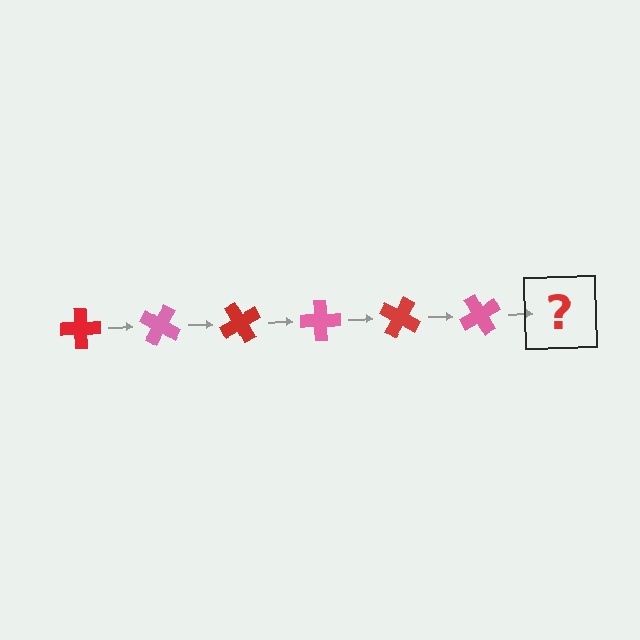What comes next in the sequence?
The next element should be a red cross, rotated 180 degrees from the start.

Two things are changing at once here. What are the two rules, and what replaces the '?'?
The two rules are that it rotates 30 degrees each step and the color cycles through red and pink. The '?' should be a red cross, rotated 180 degrees from the start.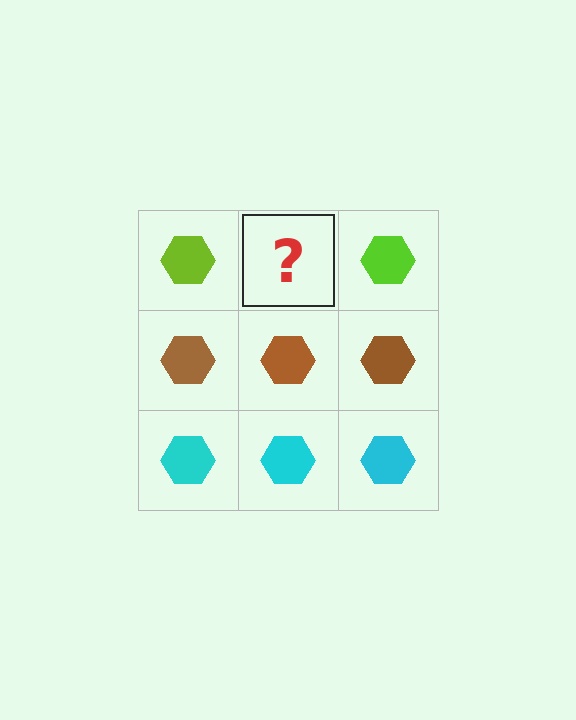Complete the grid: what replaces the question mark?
The question mark should be replaced with a lime hexagon.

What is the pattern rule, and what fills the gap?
The rule is that each row has a consistent color. The gap should be filled with a lime hexagon.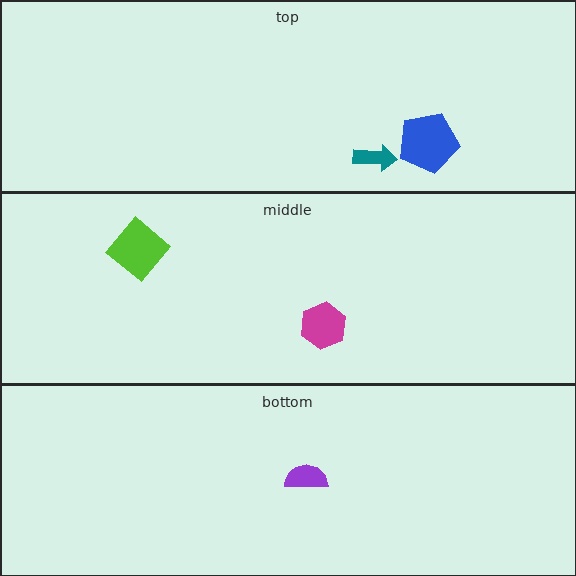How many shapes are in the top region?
2.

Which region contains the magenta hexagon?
The middle region.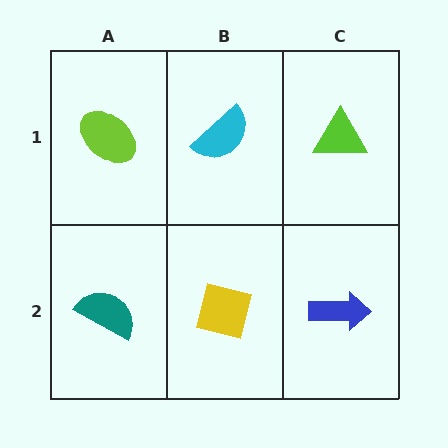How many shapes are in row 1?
3 shapes.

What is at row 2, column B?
A yellow square.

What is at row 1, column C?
A lime triangle.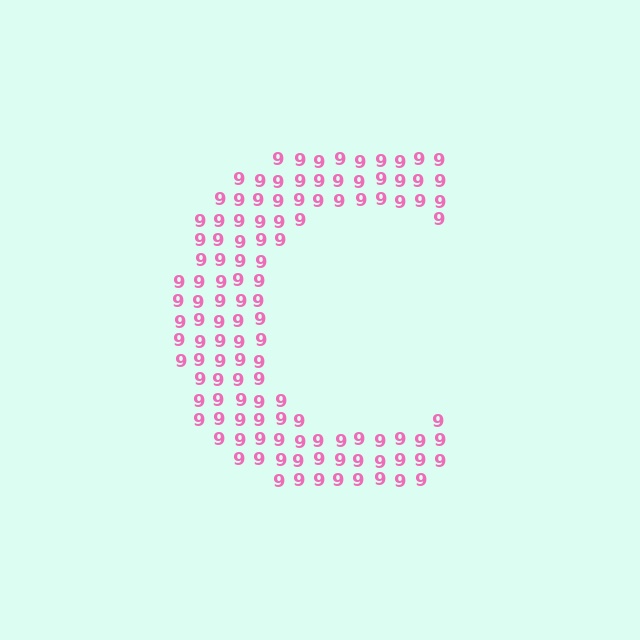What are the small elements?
The small elements are digit 9's.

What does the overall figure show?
The overall figure shows the letter C.